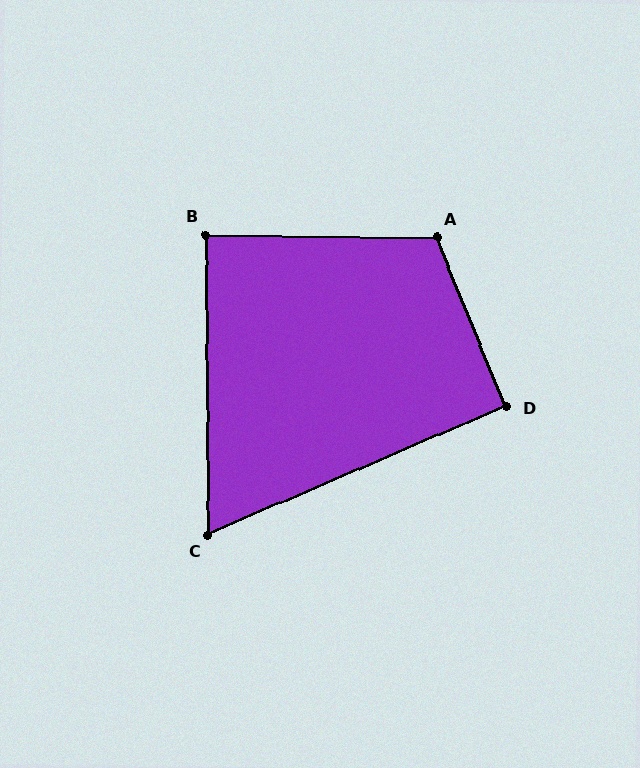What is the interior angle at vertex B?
Approximately 89 degrees (approximately right).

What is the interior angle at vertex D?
Approximately 91 degrees (approximately right).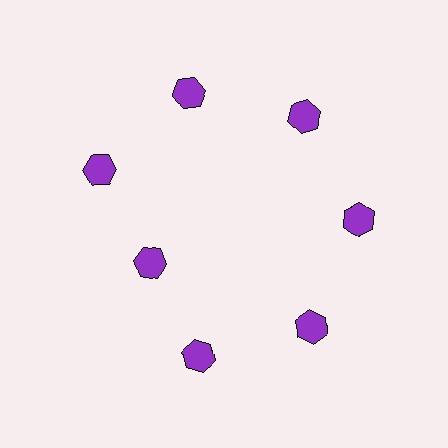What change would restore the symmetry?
The symmetry would be restored by moving it outward, back onto the ring so that all 7 hexagons sit at equal angles and equal distance from the center.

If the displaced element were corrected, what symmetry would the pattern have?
It would have 7-fold rotational symmetry — the pattern would map onto itself every 51 degrees.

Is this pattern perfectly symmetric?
No. The 7 purple hexagons are arranged in a ring, but one element near the 8 o'clock position is pulled inward toward the center, breaking the 7-fold rotational symmetry.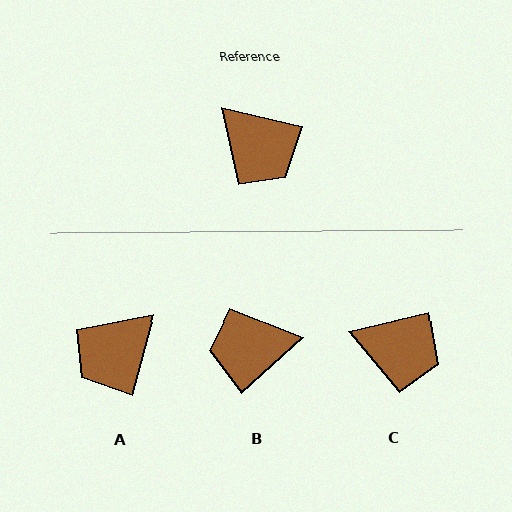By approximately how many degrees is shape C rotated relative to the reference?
Approximately 27 degrees counter-clockwise.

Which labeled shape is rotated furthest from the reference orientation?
B, about 125 degrees away.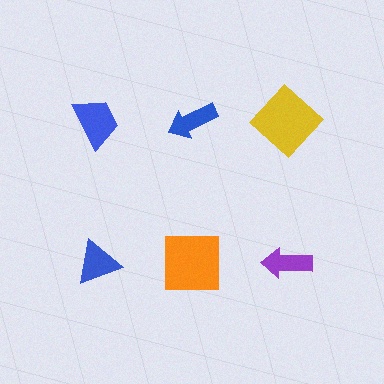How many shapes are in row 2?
3 shapes.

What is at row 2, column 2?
An orange square.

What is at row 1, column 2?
A blue arrow.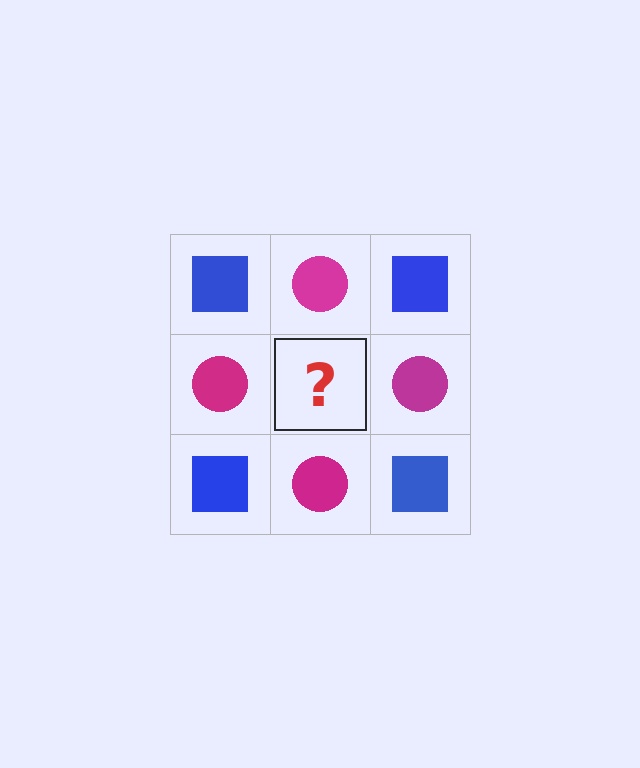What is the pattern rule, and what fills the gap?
The rule is that it alternates blue square and magenta circle in a checkerboard pattern. The gap should be filled with a blue square.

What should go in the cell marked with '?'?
The missing cell should contain a blue square.